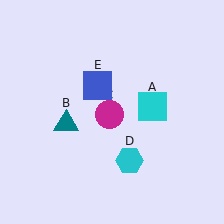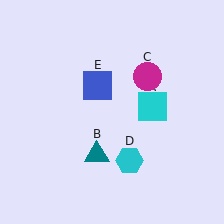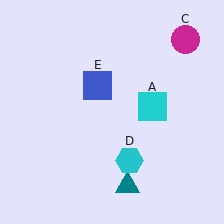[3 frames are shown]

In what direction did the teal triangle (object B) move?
The teal triangle (object B) moved down and to the right.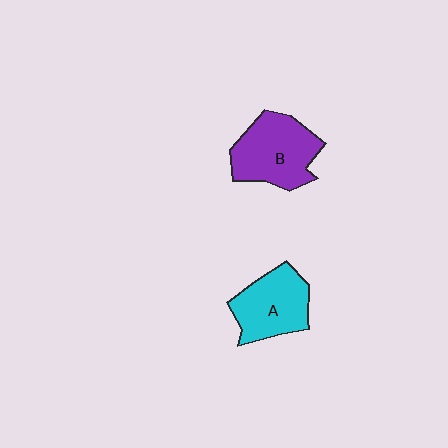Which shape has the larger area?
Shape B (purple).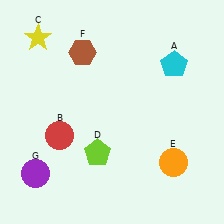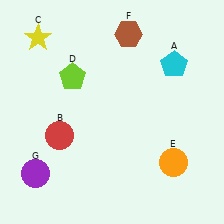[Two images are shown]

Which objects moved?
The objects that moved are: the lime pentagon (D), the brown hexagon (F).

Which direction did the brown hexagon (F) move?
The brown hexagon (F) moved right.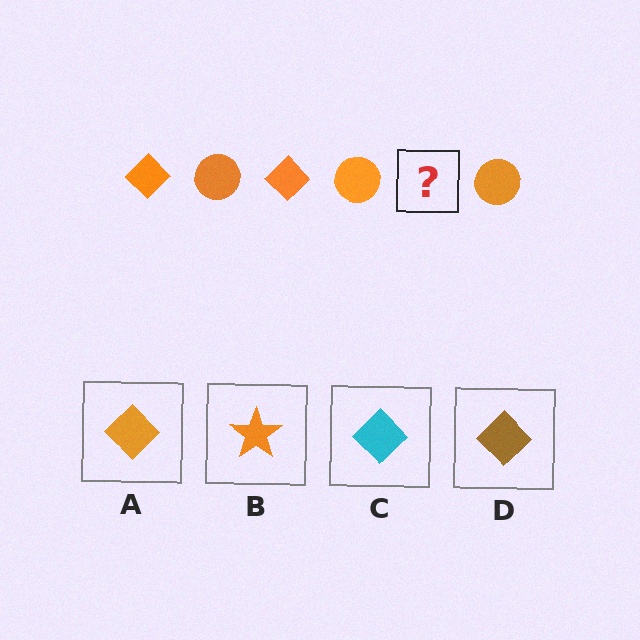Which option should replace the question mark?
Option A.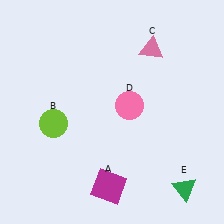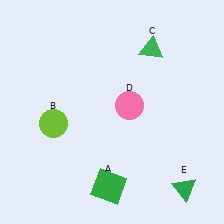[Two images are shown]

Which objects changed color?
A changed from magenta to green. C changed from pink to green.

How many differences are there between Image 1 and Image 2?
There are 2 differences between the two images.